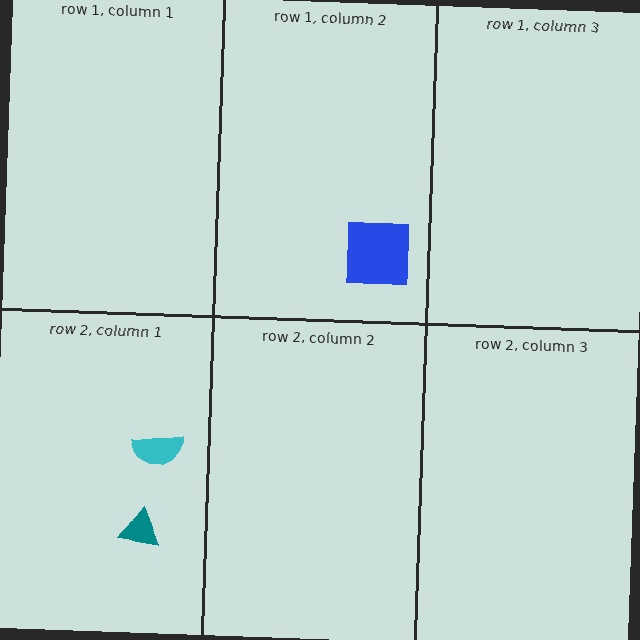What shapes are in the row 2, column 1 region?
The teal triangle, the cyan semicircle.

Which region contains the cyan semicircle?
The row 2, column 1 region.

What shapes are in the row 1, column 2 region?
The blue square.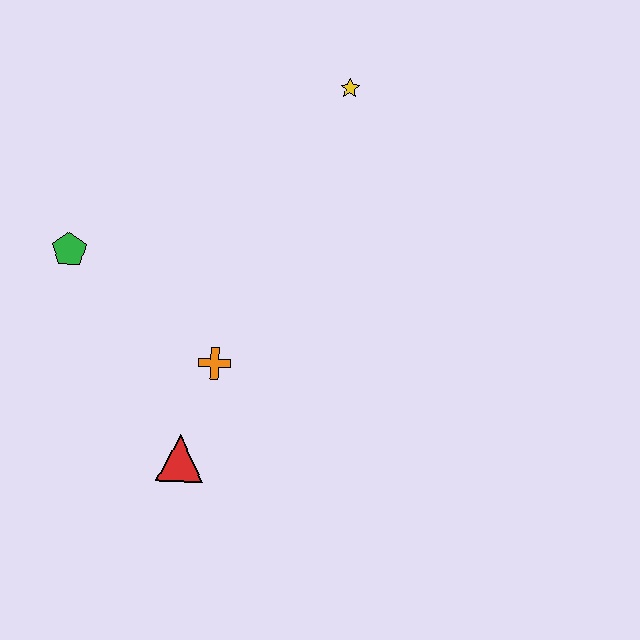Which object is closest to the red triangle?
The orange cross is closest to the red triangle.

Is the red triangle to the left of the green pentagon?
No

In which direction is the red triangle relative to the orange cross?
The red triangle is below the orange cross.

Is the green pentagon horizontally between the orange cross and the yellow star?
No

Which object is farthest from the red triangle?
The yellow star is farthest from the red triangle.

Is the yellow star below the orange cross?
No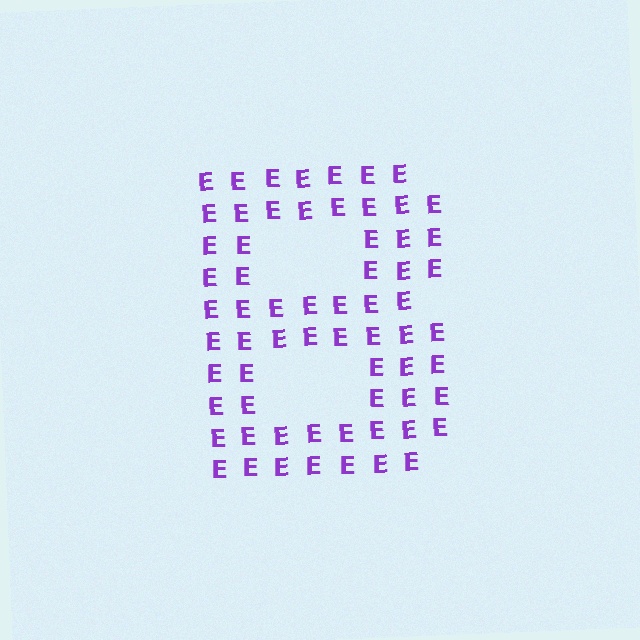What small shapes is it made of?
It is made of small letter E's.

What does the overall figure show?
The overall figure shows the letter B.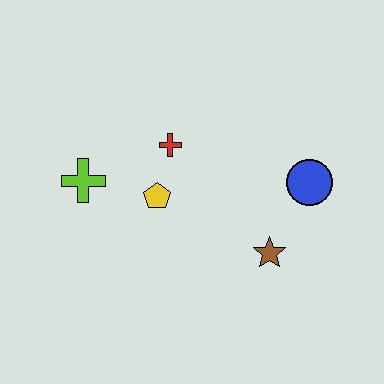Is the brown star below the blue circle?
Yes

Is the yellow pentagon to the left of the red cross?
Yes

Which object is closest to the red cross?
The yellow pentagon is closest to the red cross.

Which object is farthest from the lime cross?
The blue circle is farthest from the lime cross.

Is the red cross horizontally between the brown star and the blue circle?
No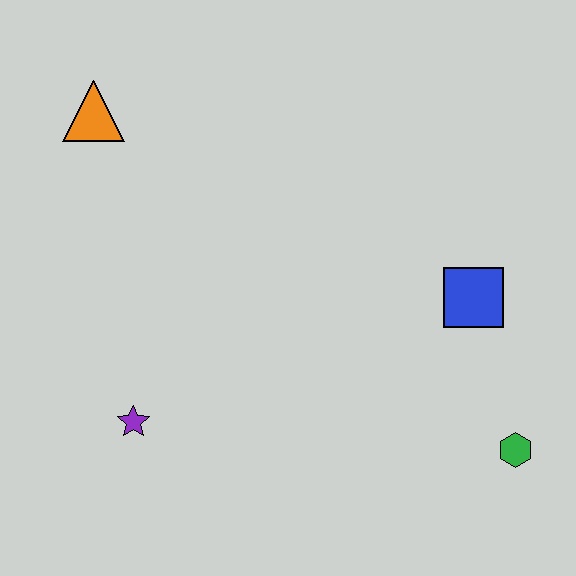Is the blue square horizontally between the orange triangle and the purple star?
No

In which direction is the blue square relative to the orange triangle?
The blue square is to the right of the orange triangle.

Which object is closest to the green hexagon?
The blue square is closest to the green hexagon.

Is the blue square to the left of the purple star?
No